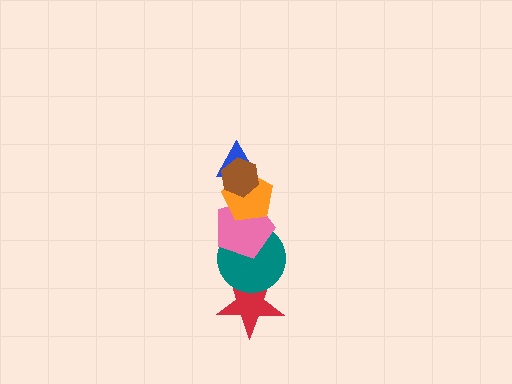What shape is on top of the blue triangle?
The brown hexagon is on top of the blue triangle.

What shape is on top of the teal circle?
The pink pentagon is on top of the teal circle.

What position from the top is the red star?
The red star is 6th from the top.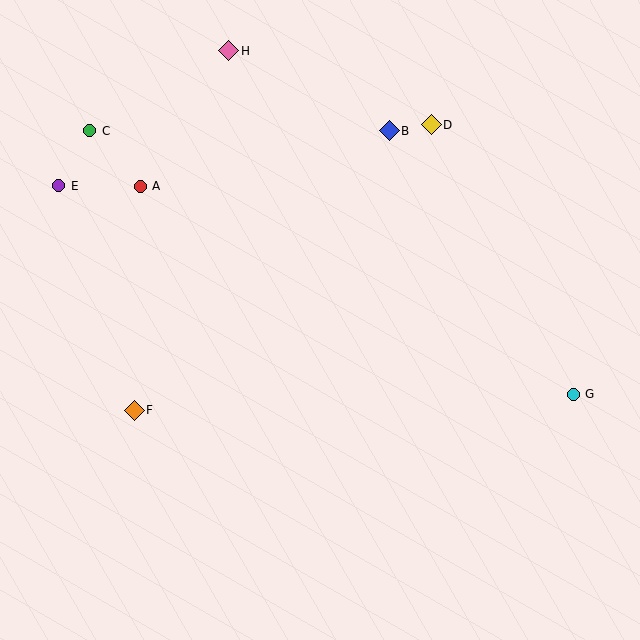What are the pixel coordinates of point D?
Point D is at (431, 125).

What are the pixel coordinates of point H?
Point H is at (229, 51).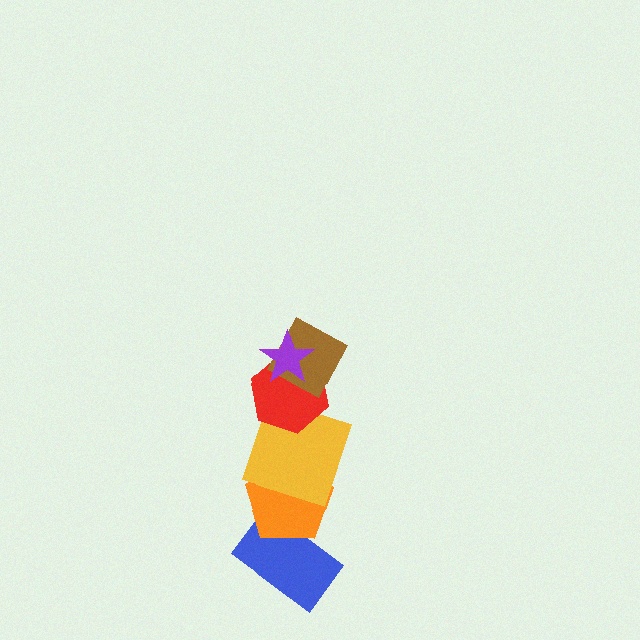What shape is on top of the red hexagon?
The brown diamond is on top of the red hexagon.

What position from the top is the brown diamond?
The brown diamond is 2nd from the top.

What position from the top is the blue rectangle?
The blue rectangle is 6th from the top.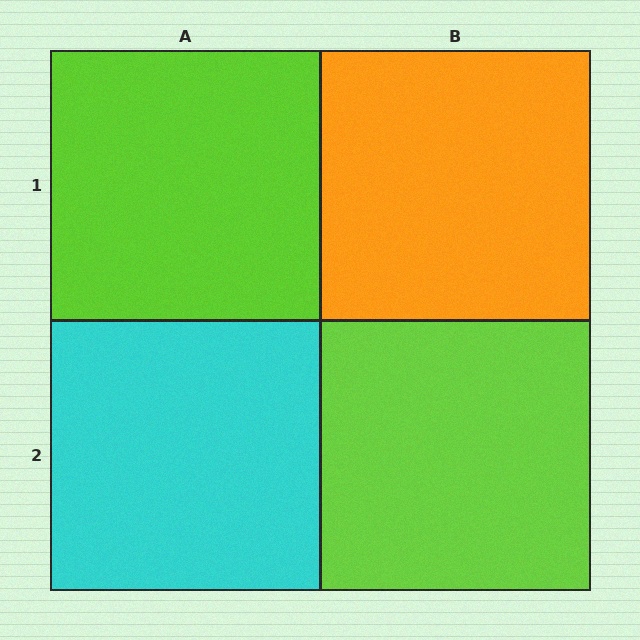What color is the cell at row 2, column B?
Lime.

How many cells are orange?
1 cell is orange.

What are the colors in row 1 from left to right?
Lime, orange.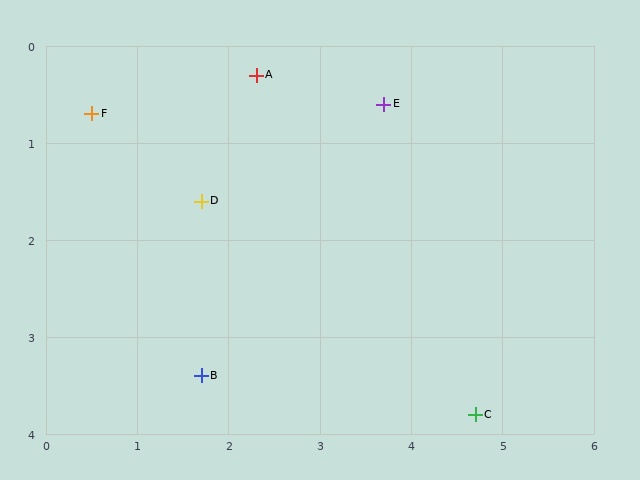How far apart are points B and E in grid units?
Points B and E are about 3.4 grid units apart.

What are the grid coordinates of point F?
Point F is at approximately (0.5, 0.7).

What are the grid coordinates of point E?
Point E is at approximately (3.7, 0.6).